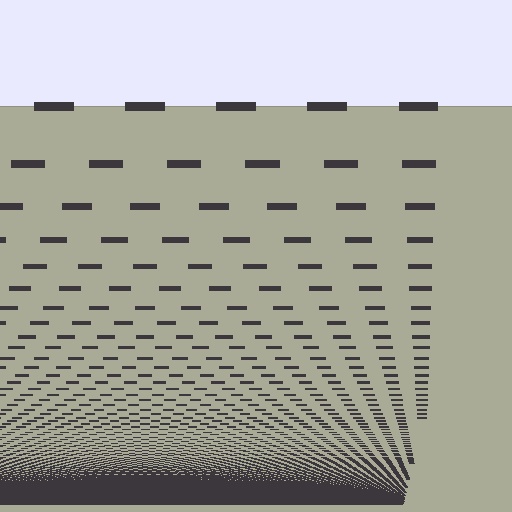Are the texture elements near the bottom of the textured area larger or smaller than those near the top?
Smaller. The gradient is inverted — elements near the bottom are smaller and denser.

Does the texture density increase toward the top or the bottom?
Density increases toward the bottom.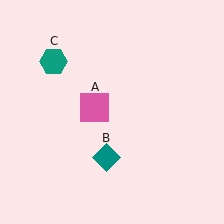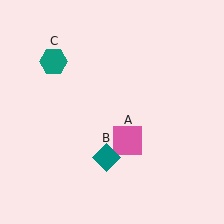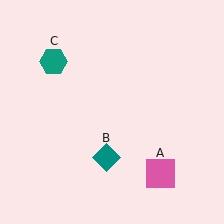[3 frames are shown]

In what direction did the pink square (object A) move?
The pink square (object A) moved down and to the right.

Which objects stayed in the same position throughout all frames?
Teal diamond (object B) and teal hexagon (object C) remained stationary.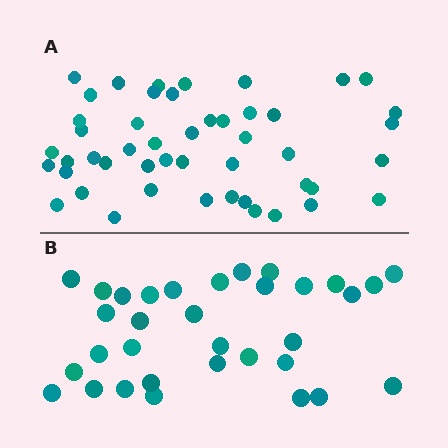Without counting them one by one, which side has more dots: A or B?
Region A (the top region) has more dots.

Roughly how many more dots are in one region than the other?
Region A has approximately 15 more dots than region B.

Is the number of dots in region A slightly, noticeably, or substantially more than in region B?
Region A has substantially more. The ratio is roughly 1.5 to 1.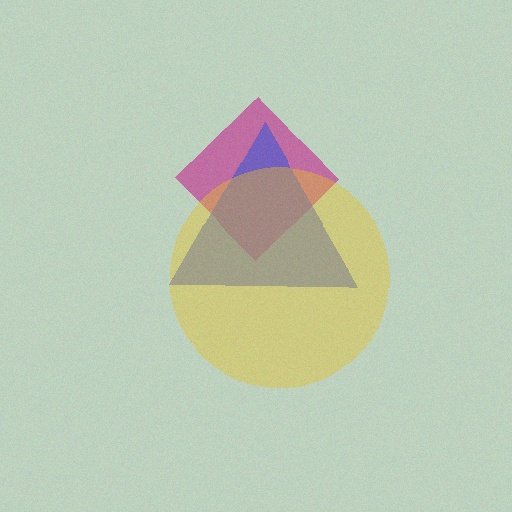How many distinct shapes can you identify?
There are 3 distinct shapes: a magenta diamond, a blue triangle, a yellow circle.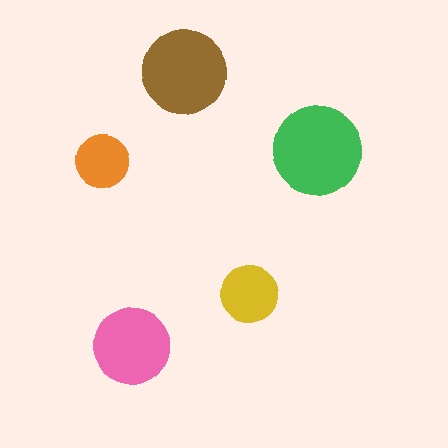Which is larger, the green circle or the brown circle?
The green one.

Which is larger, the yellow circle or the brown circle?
The brown one.